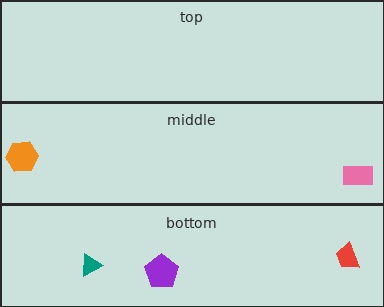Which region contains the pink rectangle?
The middle region.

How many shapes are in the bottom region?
3.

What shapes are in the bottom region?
The teal triangle, the purple pentagon, the red trapezoid.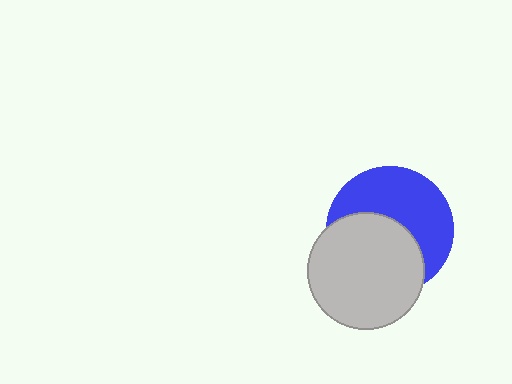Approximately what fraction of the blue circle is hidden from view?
Roughly 48% of the blue circle is hidden behind the light gray circle.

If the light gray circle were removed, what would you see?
You would see the complete blue circle.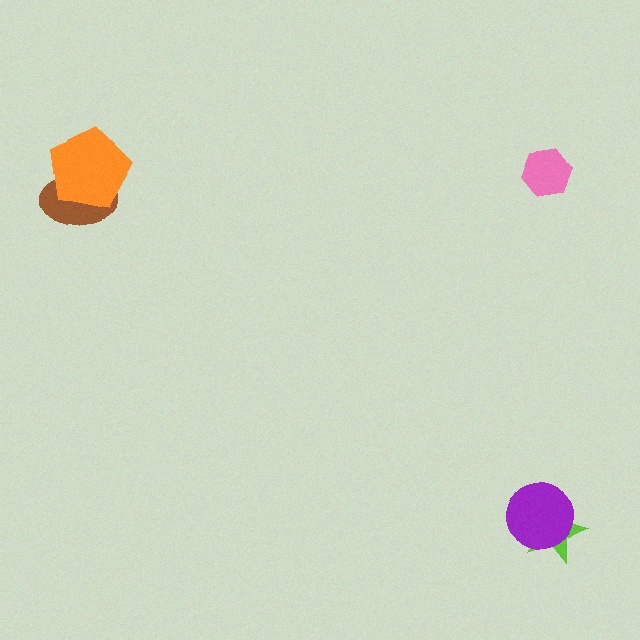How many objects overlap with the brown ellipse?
1 object overlaps with the brown ellipse.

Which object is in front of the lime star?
The purple circle is in front of the lime star.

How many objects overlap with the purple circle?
1 object overlaps with the purple circle.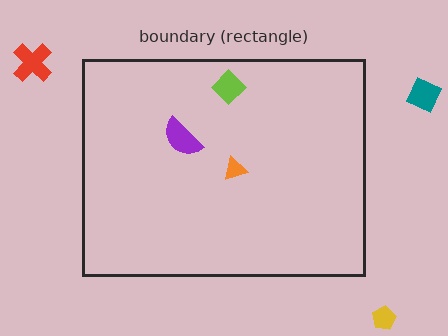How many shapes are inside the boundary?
3 inside, 3 outside.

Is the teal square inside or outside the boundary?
Outside.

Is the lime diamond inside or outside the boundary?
Inside.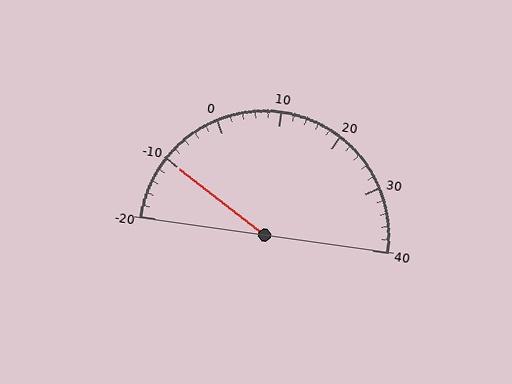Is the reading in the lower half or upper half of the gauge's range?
The reading is in the lower half of the range (-20 to 40).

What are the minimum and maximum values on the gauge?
The gauge ranges from -20 to 40.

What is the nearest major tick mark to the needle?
The nearest major tick mark is -10.